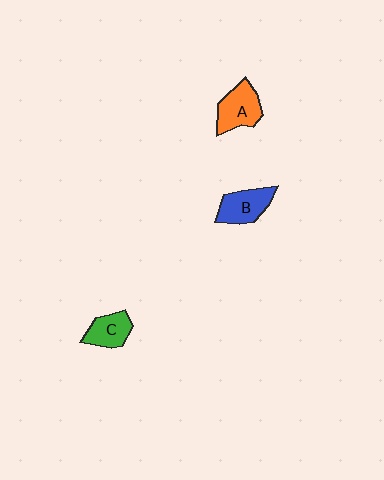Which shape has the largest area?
Shape A (orange).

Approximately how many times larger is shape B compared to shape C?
Approximately 1.2 times.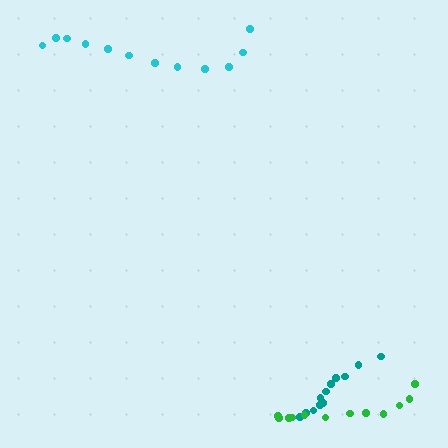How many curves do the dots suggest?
There are 3 distinct paths.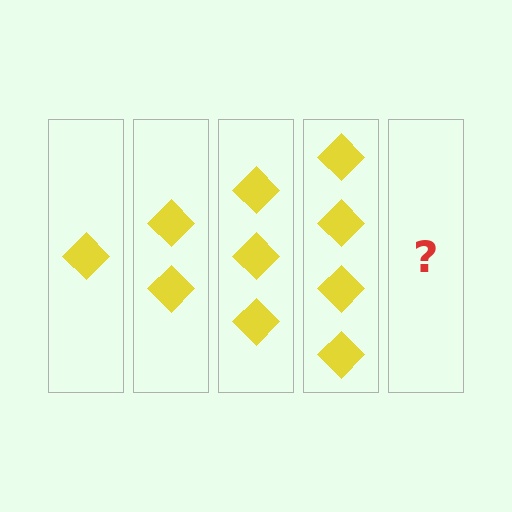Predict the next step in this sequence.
The next step is 5 diamonds.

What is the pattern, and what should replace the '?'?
The pattern is that each step adds one more diamond. The '?' should be 5 diamonds.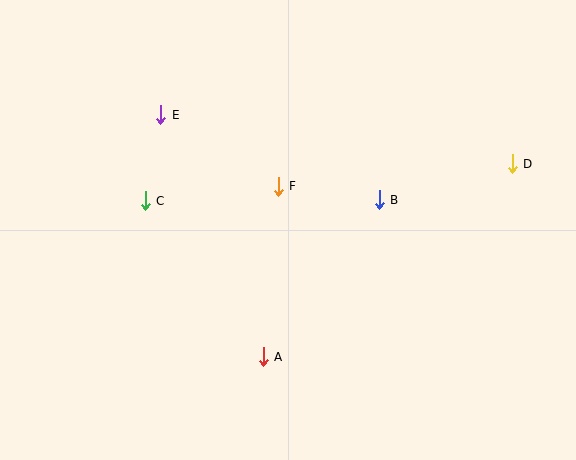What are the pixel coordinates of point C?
Point C is at (145, 201).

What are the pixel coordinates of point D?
Point D is at (512, 164).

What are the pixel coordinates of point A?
Point A is at (263, 357).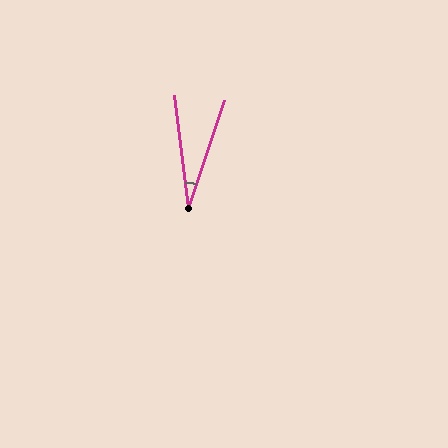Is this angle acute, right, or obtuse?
It is acute.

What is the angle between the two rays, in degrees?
Approximately 25 degrees.